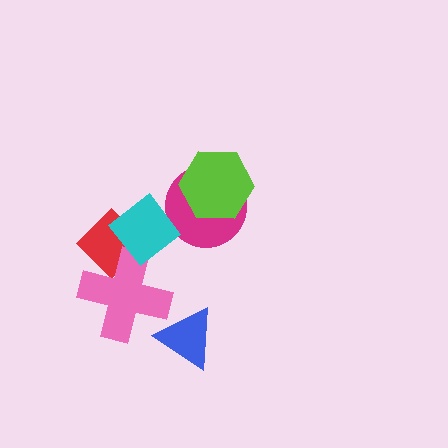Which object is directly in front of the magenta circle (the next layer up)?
The cyan diamond is directly in front of the magenta circle.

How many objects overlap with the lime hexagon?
1 object overlaps with the lime hexagon.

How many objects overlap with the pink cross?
2 objects overlap with the pink cross.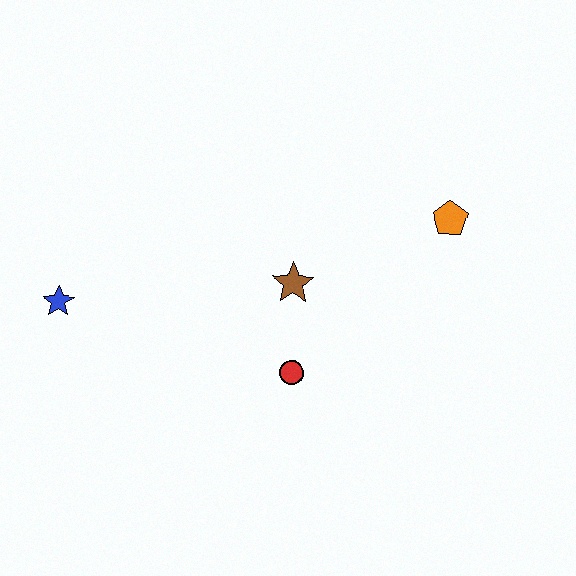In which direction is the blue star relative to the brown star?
The blue star is to the left of the brown star.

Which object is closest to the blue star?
The brown star is closest to the blue star.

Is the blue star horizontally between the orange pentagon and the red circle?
No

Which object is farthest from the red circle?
The blue star is farthest from the red circle.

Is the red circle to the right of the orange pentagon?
No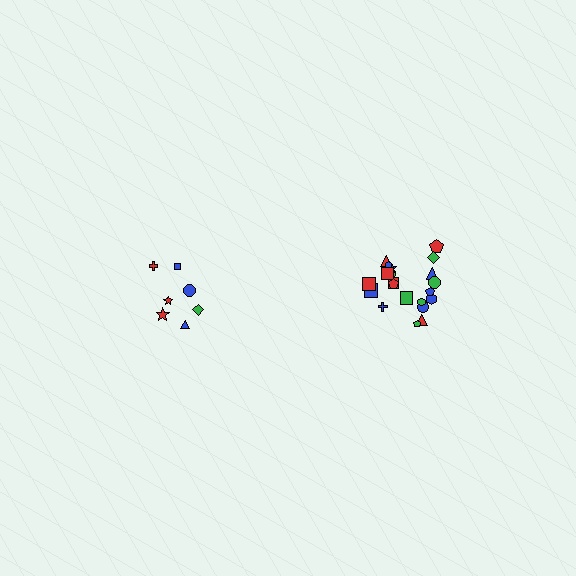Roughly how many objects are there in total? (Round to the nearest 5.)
Roughly 30 objects in total.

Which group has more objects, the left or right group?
The right group.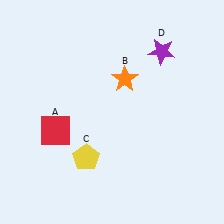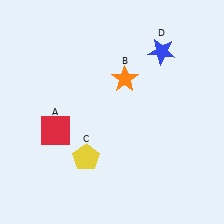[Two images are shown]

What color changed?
The star (D) changed from purple in Image 1 to blue in Image 2.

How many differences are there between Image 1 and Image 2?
There is 1 difference between the two images.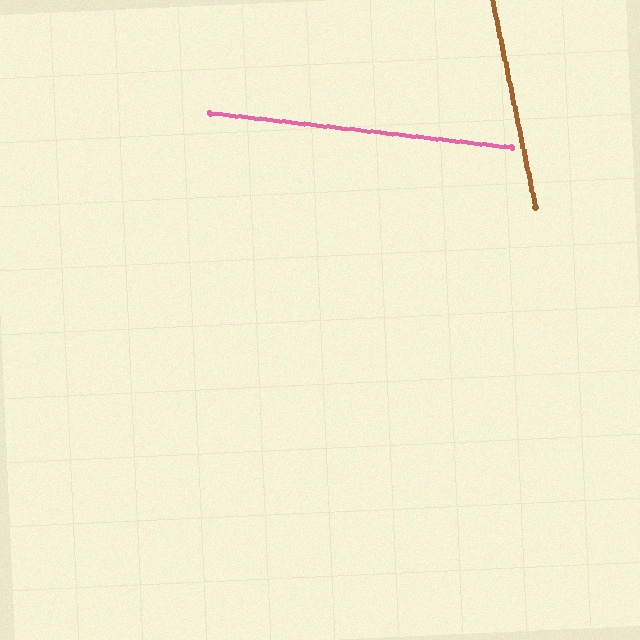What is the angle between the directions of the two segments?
Approximately 72 degrees.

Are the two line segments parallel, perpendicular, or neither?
Neither parallel nor perpendicular — they differ by about 72°.